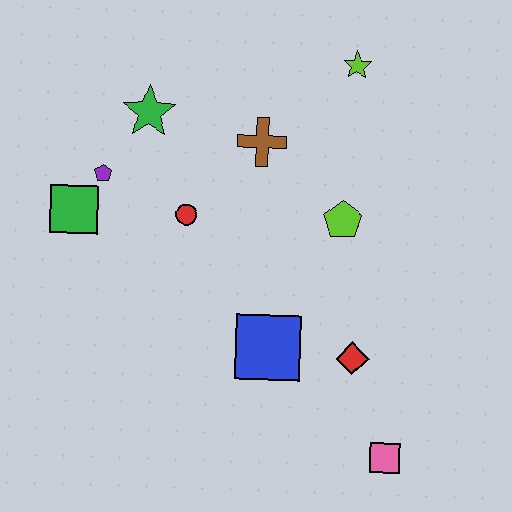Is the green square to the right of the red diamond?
No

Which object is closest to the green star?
The purple pentagon is closest to the green star.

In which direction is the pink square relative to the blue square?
The pink square is to the right of the blue square.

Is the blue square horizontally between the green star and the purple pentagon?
No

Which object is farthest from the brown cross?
The pink square is farthest from the brown cross.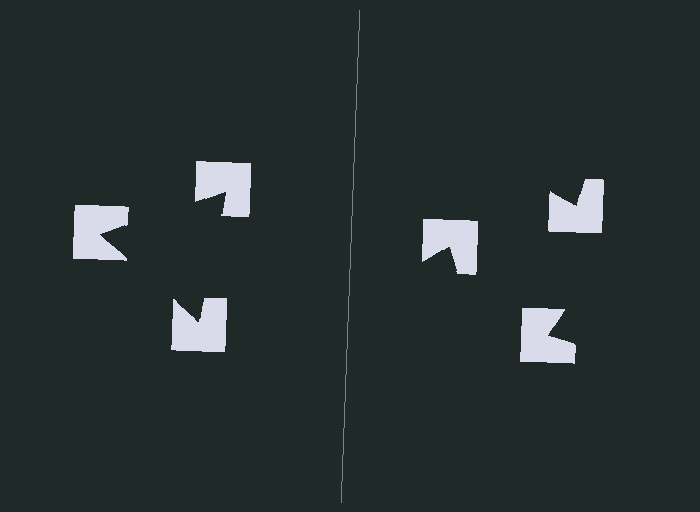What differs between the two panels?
The notched squares are positioned identically on both sides; only the wedge orientations differ. On the left they align to a triangle; on the right they are misaligned.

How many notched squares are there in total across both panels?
6 — 3 on each side.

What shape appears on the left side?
An illusory triangle.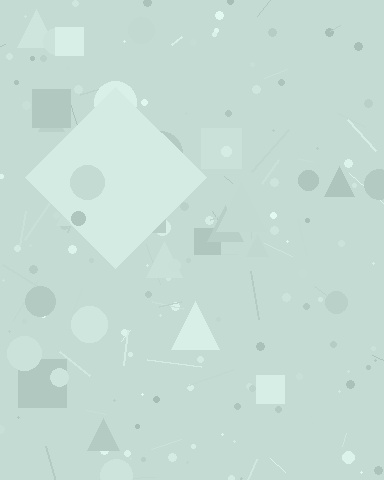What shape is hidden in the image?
A diamond is hidden in the image.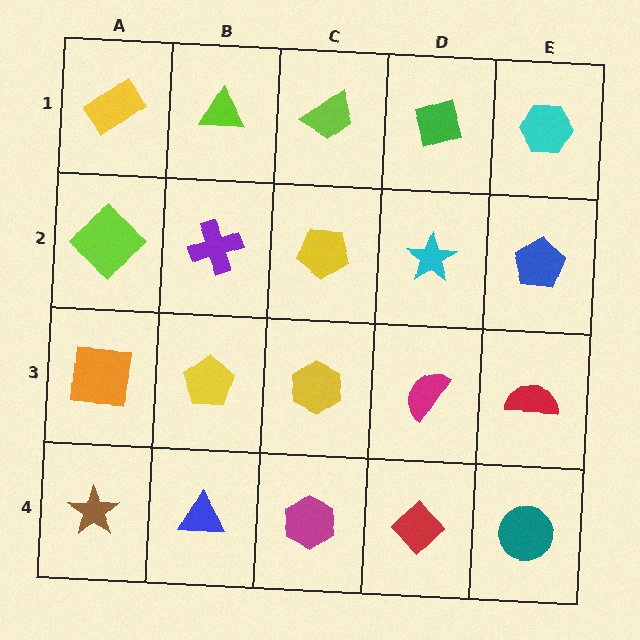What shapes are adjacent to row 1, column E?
A blue pentagon (row 2, column E), a green diamond (row 1, column D).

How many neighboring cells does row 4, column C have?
3.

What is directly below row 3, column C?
A magenta hexagon.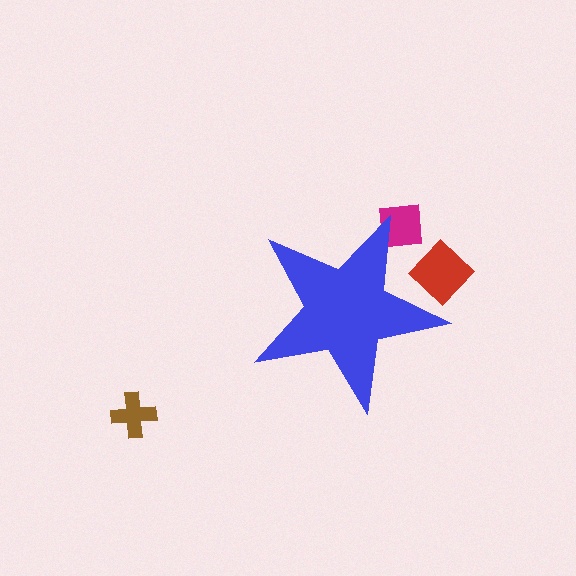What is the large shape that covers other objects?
A blue star.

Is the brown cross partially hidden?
No, the brown cross is fully visible.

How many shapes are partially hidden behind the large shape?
2 shapes are partially hidden.